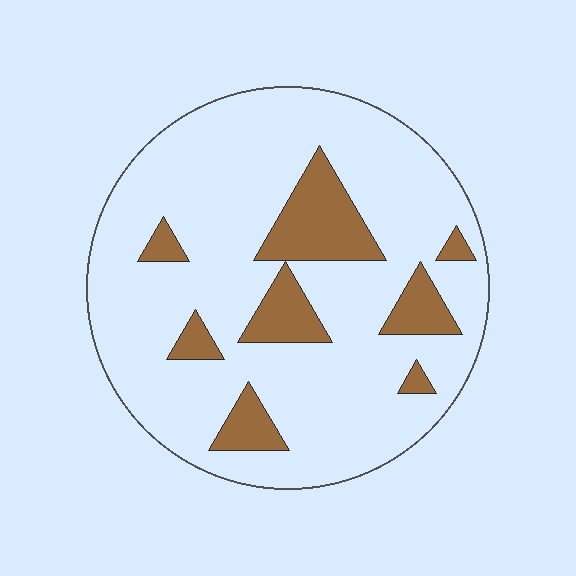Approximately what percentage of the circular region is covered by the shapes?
Approximately 15%.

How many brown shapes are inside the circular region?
8.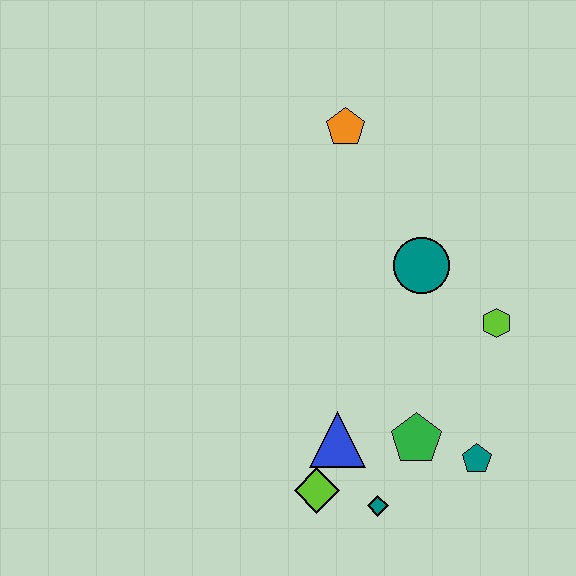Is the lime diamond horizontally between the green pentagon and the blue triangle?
No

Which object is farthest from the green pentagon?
The orange pentagon is farthest from the green pentagon.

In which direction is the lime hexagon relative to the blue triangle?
The lime hexagon is to the right of the blue triangle.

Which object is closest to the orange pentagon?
The teal circle is closest to the orange pentagon.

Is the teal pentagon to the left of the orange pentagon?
No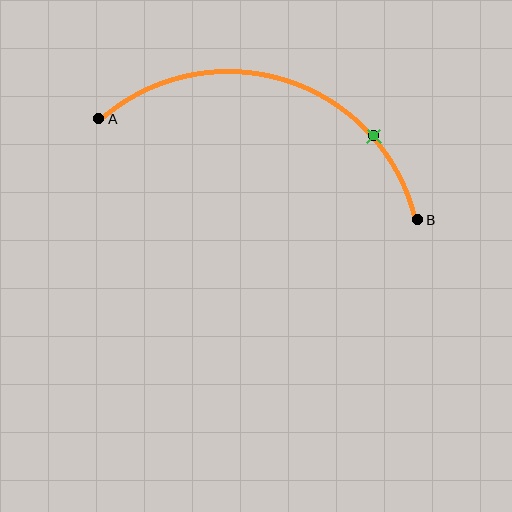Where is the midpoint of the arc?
The arc midpoint is the point on the curve farthest from the straight line joining A and B. It sits above that line.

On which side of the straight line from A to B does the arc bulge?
The arc bulges above the straight line connecting A and B.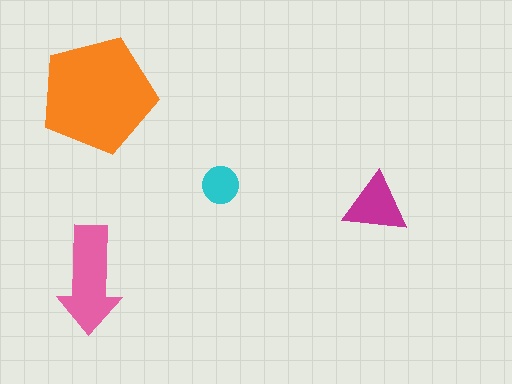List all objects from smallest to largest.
The cyan circle, the magenta triangle, the pink arrow, the orange pentagon.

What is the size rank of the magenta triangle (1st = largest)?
3rd.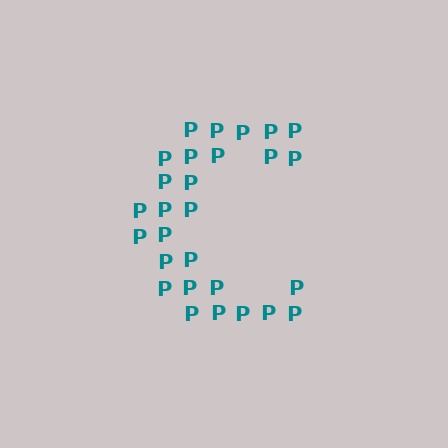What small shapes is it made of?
It is made of small letter P's.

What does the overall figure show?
The overall figure shows the letter C.